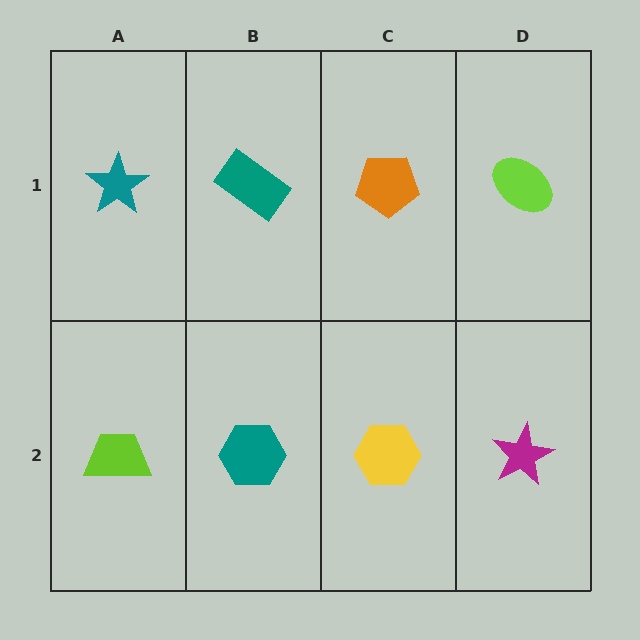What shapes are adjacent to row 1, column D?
A magenta star (row 2, column D), an orange pentagon (row 1, column C).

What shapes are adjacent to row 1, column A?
A lime trapezoid (row 2, column A), a teal rectangle (row 1, column B).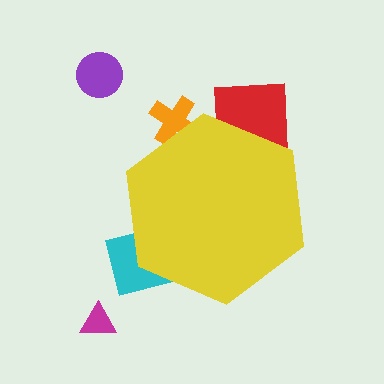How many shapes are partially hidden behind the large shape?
3 shapes are partially hidden.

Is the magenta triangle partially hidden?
No, the magenta triangle is fully visible.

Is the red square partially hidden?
Yes, the red square is partially hidden behind the yellow hexagon.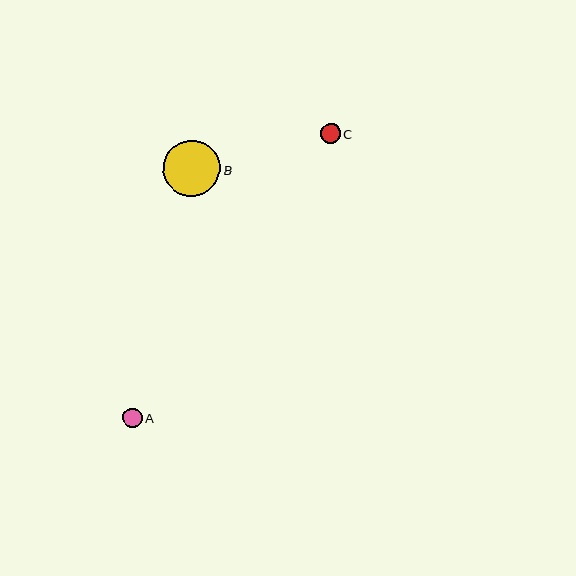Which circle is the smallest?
Circle A is the smallest with a size of approximately 19 pixels.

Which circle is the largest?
Circle B is the largest with a size of approximately 57 pixels.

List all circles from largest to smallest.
From largest to smallest: B, C, A.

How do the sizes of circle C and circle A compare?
Circle C and circle A are approximately the same size.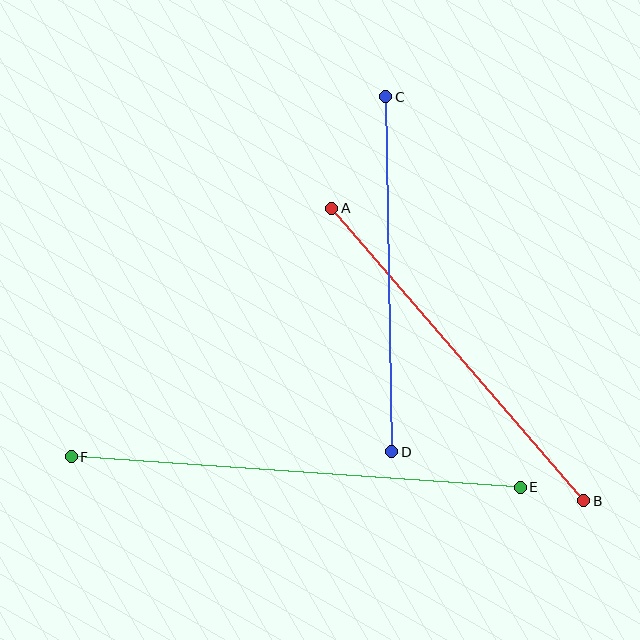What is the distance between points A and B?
The distance is approximately 386 pixels.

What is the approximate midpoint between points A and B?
The midpoint is at approximately (458, 355) pixels.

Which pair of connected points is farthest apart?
Points E and F are farthest apart.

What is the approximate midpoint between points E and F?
The midpoint is at approximately (296, 472) pixels.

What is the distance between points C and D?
The distance is approximately 355 pixels.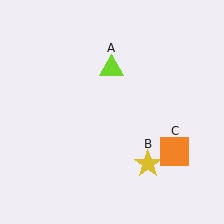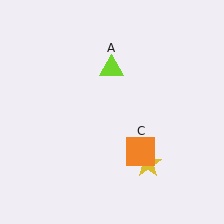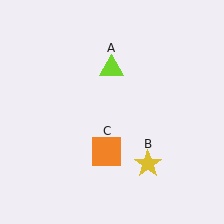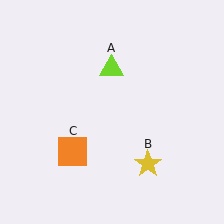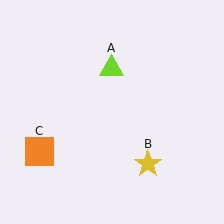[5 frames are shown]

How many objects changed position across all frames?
1 object changed position: orange square (object C).